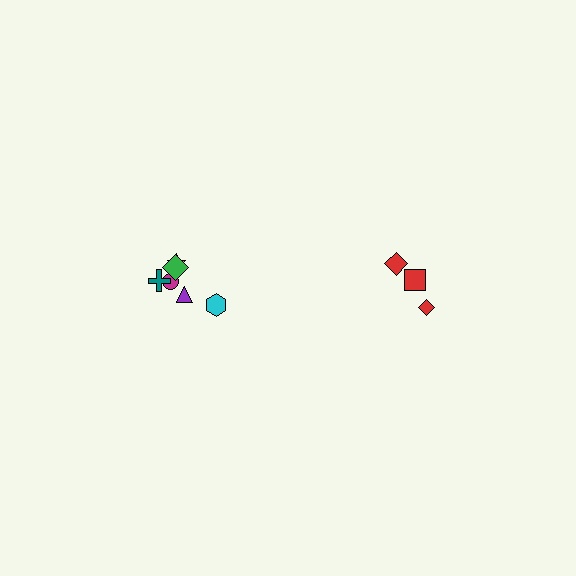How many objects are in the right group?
There are 3 objects.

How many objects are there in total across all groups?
There are 9 objects.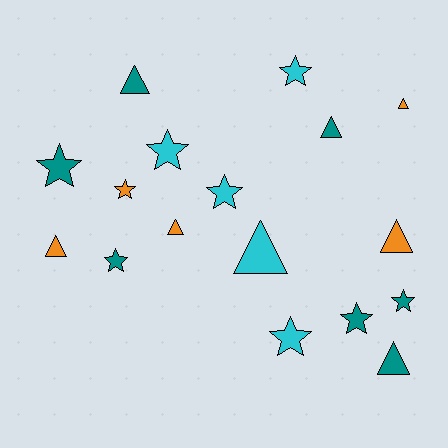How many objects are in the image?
There are 17 objects.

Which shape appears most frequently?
Star, with 9 objects.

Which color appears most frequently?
Teal, with 7 objects.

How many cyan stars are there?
There are 4 cyan stars.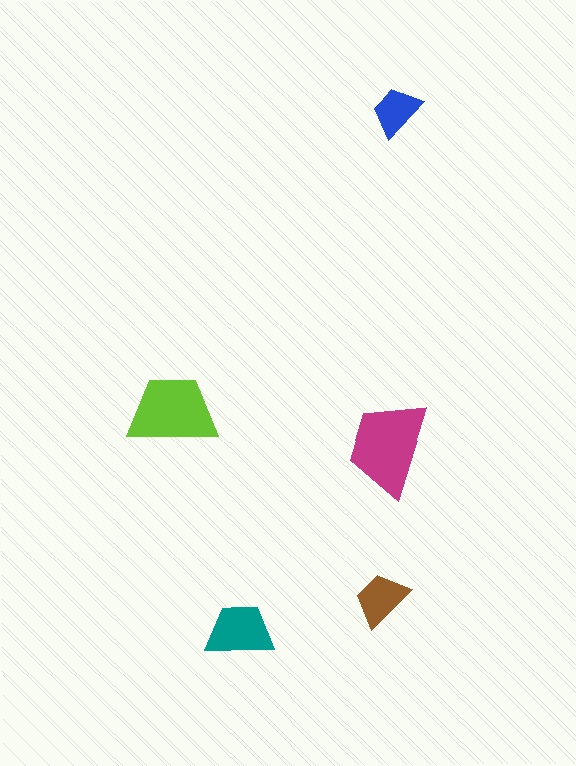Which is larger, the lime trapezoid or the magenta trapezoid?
The magenta one.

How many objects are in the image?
There are 5 objects in the image.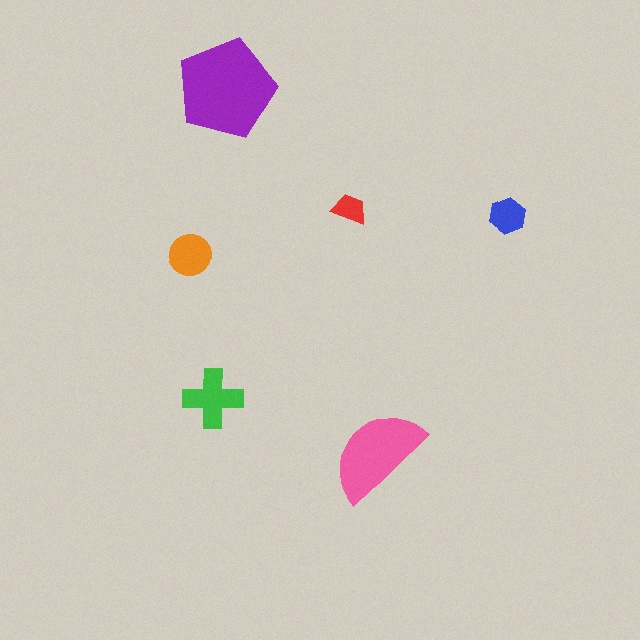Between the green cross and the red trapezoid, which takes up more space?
The green cross.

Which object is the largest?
The purple pentagon.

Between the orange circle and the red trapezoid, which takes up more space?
The orange circle.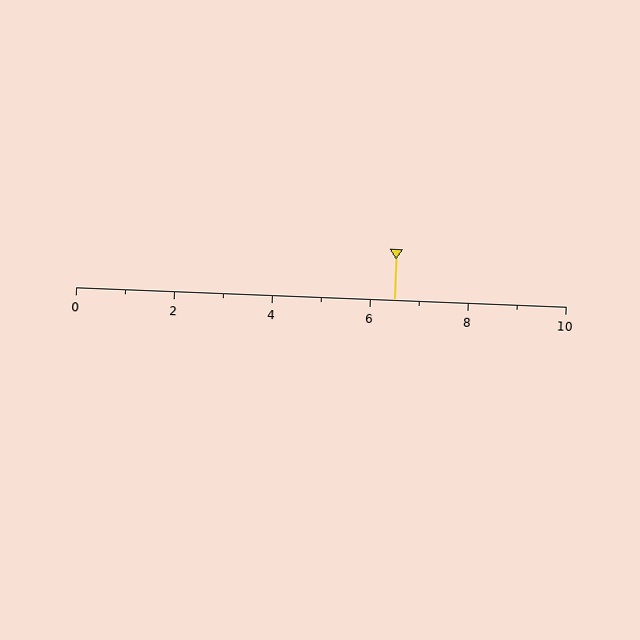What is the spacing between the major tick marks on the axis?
The major ticks are spaced 2 apart.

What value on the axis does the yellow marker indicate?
The marker indicates approximately 6.5.